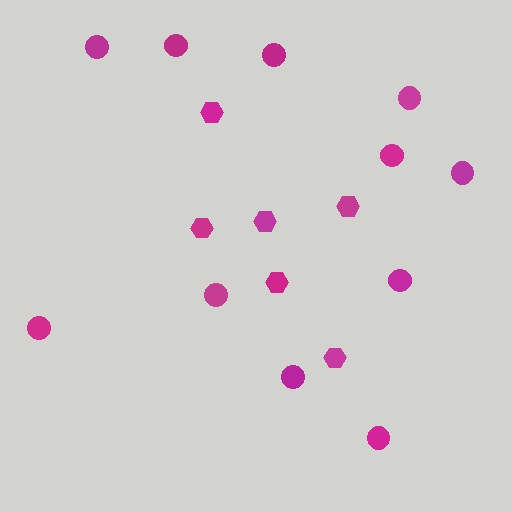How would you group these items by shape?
There are 2 groups: one group of circles (11) and one group of hexagons (6).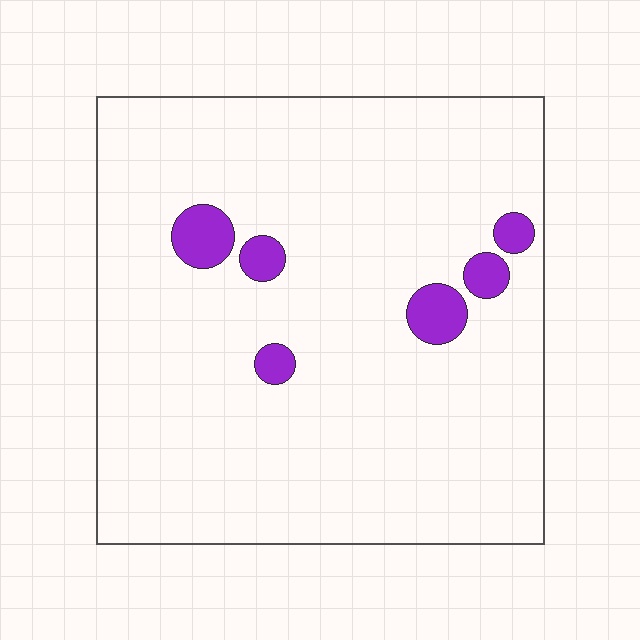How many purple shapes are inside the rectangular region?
6.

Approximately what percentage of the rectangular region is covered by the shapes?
Approximately 5%.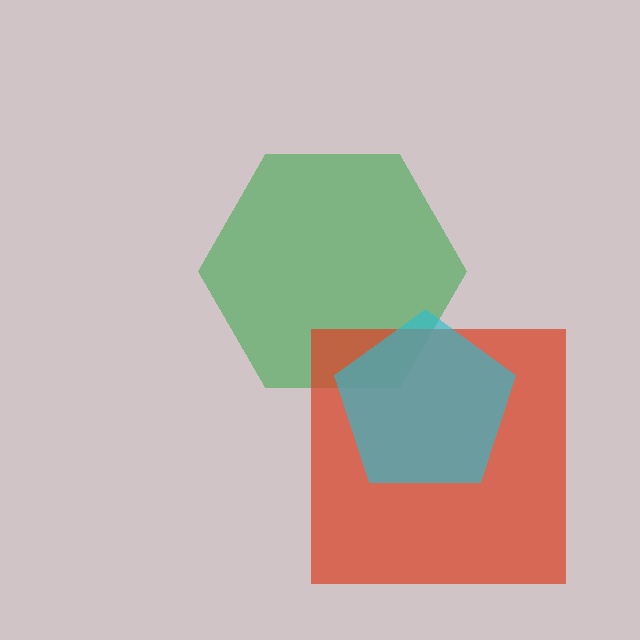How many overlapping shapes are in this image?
There are 3 overlapping shapes in the image.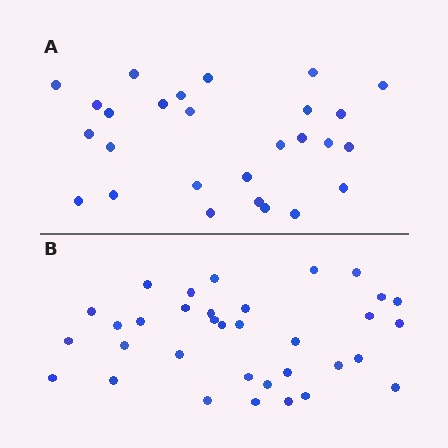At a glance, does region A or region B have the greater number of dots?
Region B (the bottom region) has more dots.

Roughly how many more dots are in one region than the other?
Region B has roughly 8 or so more dots than region A.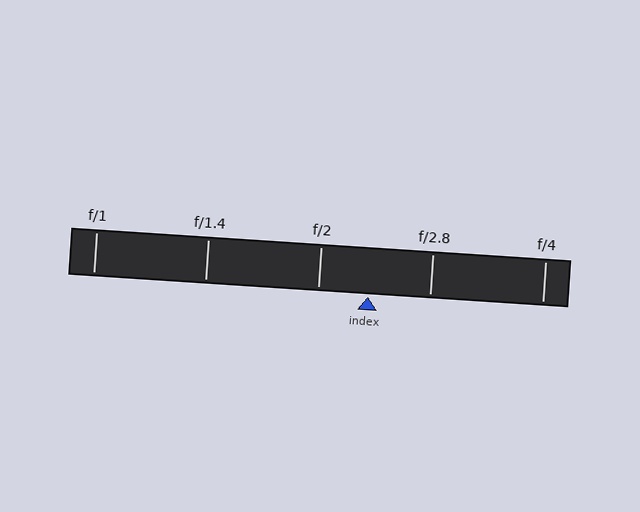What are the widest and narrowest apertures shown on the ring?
The widest aperture shown is f/1 and the narrowest is f/4.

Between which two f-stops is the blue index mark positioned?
The index mark is between f/2 and f/2.8.